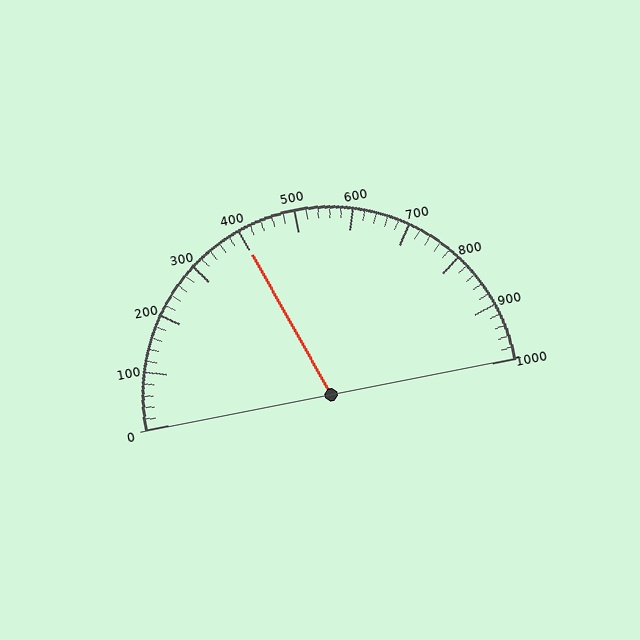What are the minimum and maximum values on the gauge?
The gauge ranges from 0 to 1000.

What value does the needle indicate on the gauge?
The needle indicates approximately 400.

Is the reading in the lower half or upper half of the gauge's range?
The reading is in the lower half of the range (0 to 1000).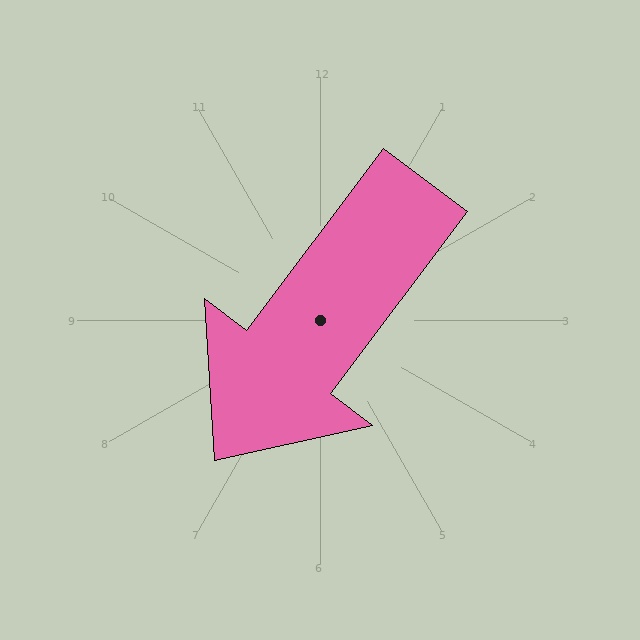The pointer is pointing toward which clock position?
Roughly 7 o'clock.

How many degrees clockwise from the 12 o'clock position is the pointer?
Approximately 217 degrees.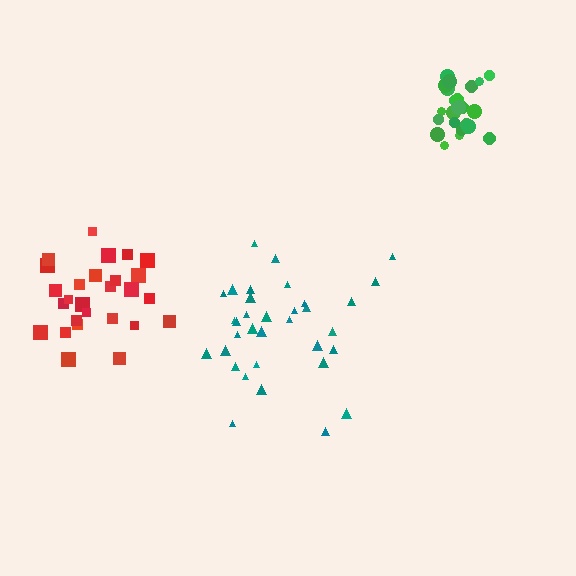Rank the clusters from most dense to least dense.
green, red, teal.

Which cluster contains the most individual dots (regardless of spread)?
Teal (34).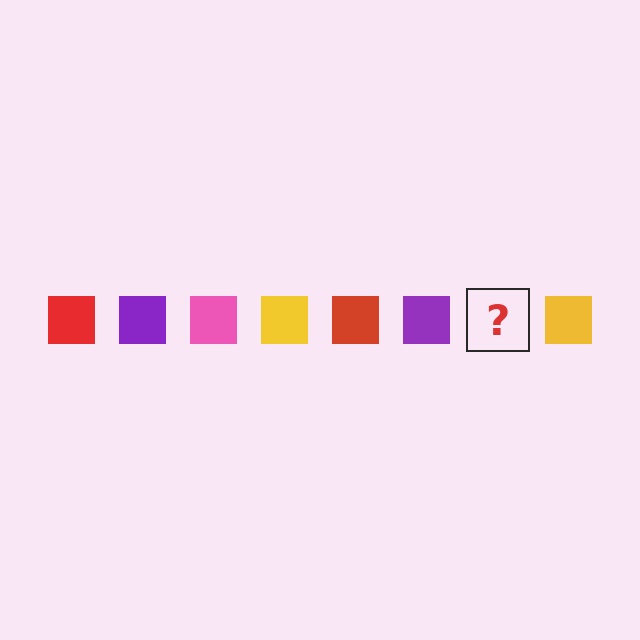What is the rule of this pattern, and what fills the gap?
The rule is that the pattern cycles through red, purple, pink, yellow squares. The gap should be filled with a pink square.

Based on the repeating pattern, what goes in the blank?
The blank should be a pink square.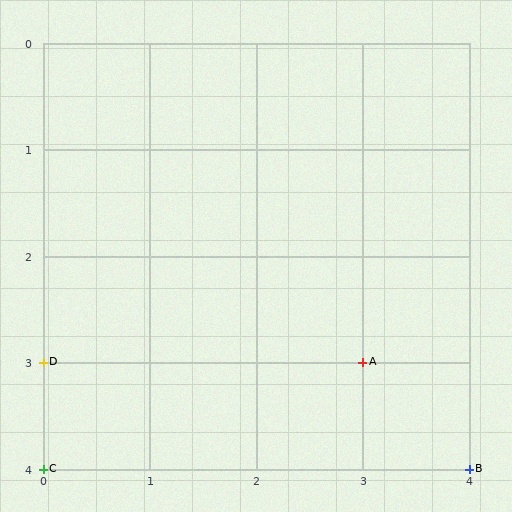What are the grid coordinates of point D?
Point D is at grid coordinates (0, 3).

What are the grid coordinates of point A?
Point A is at grid coordinates (3, 3).